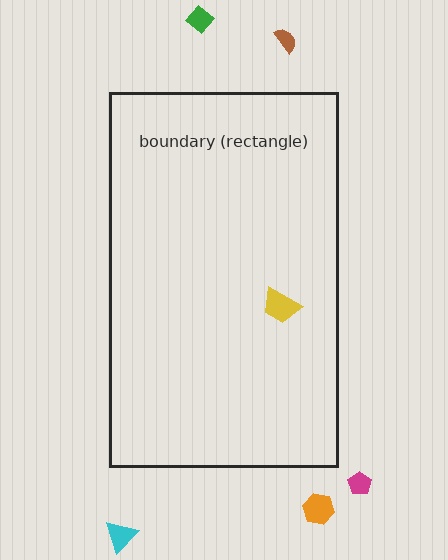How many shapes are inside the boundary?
1 inside, 5 outside.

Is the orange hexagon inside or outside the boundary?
Outside.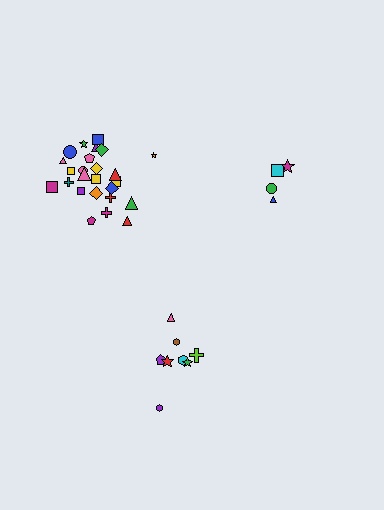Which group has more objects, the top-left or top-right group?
The top-left group.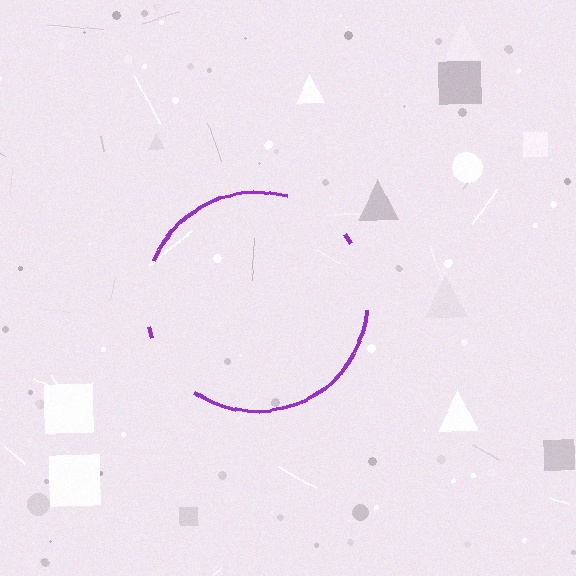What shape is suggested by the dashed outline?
The dashed outline suggests a circle.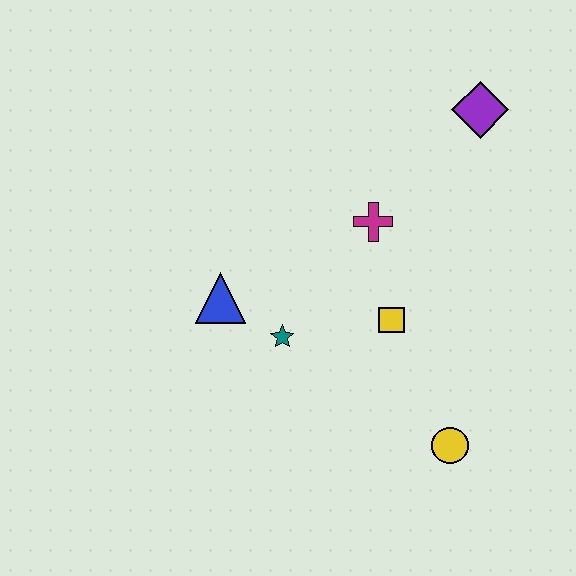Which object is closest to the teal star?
The blue triangle is closest to the teal star.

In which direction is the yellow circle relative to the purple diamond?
The yellow circle is below the purple diamond.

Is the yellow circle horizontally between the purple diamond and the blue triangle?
Yes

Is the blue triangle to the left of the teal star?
Yes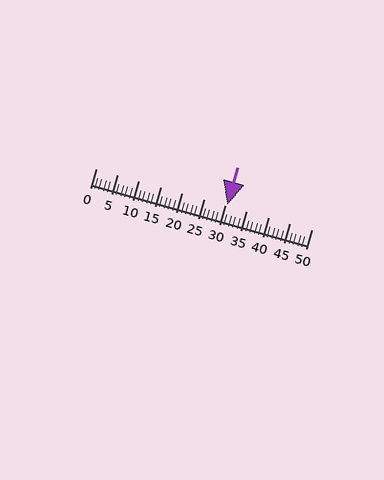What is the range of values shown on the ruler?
The ruler shows values from 0 to 50.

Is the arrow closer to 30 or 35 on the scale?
The arrow is closer to 30.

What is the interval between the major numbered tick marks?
The major tick marks are spaced 5 units apart.